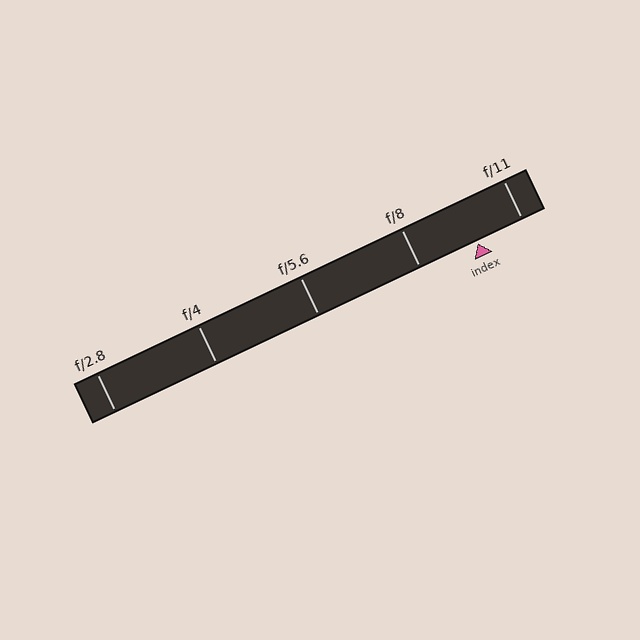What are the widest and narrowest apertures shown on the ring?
The widest aperture shown is f/2.8 and the narrowest is f/11.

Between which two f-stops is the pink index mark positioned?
The index mark is between f/8 and f/11.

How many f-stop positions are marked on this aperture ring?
There are 5 f-stop positions marked.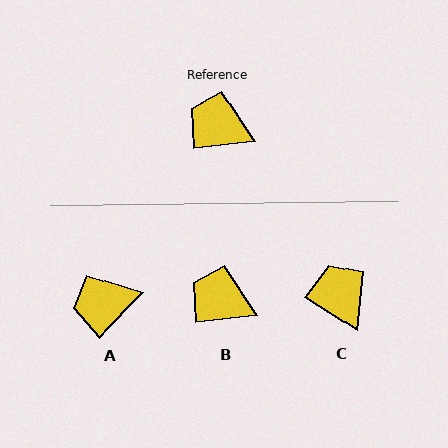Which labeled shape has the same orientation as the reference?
B.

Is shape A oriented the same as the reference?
No, it is off by about 39 degrees.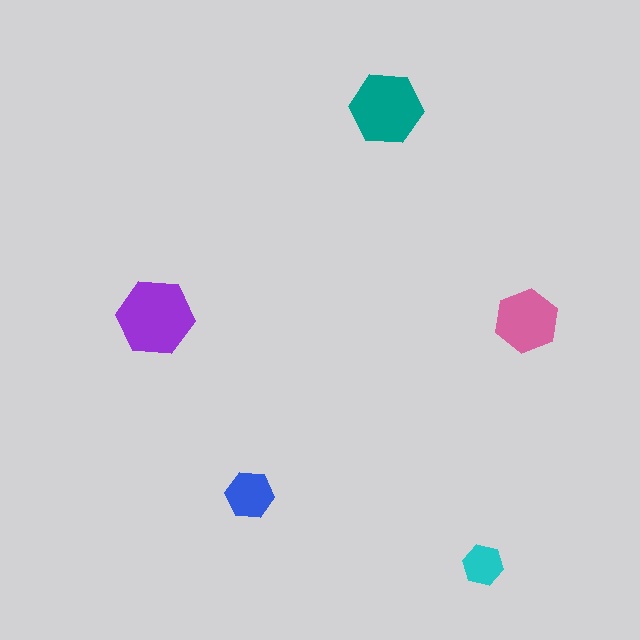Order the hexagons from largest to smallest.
the purple one, the teal one, the pink one, the blue one, the cyan one.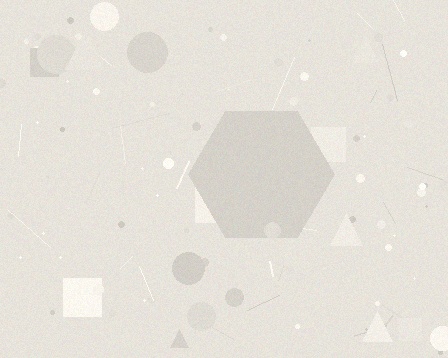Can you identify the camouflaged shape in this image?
The camouflaged shape is a hexagon.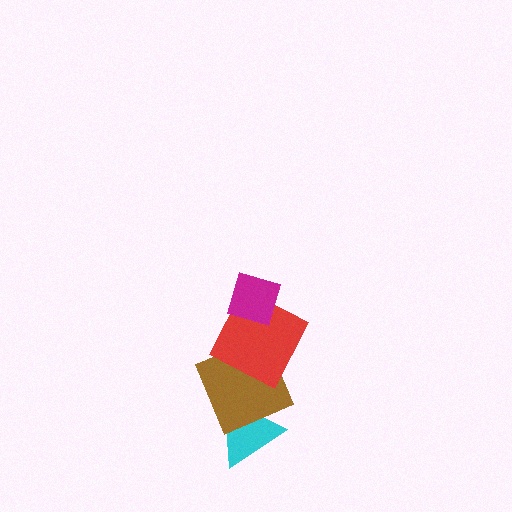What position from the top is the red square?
The red square is 2nd from the top.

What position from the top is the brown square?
The brown square is 3rd from the top.